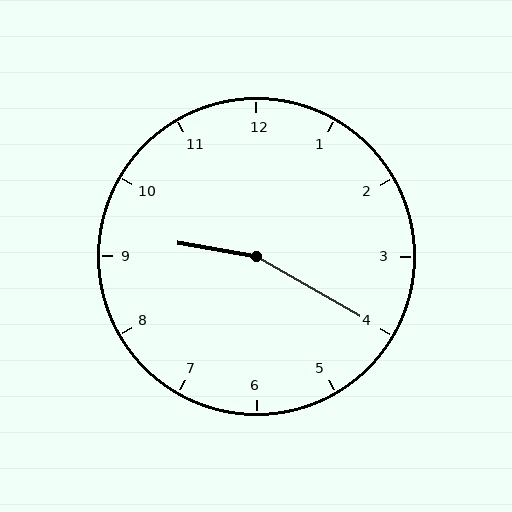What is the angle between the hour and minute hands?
Approximately 160 degrees.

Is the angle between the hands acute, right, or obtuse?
It is obtuse.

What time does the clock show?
9:20.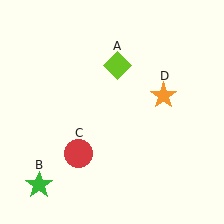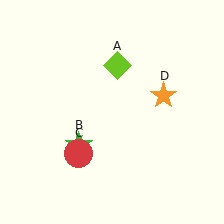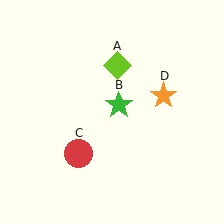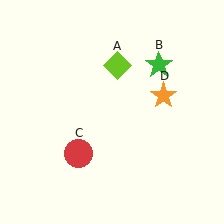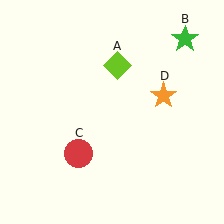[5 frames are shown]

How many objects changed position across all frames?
1 object changed position: green star (object B).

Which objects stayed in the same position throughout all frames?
Lime diamond (object A) and red circle (object C) and orange star (object D) remained stationary.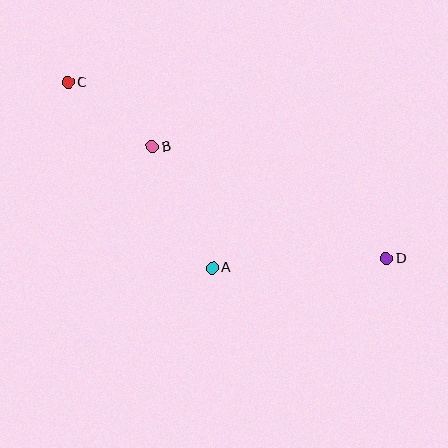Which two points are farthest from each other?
Points C and D are farthest from each other.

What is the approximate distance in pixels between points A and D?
The distance between A and D is approximately 175 pixels.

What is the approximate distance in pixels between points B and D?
The distance between B and D is approximately 259 pixels.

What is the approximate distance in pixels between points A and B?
The distance between A and B is approximately 135 pixels.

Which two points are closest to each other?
Points B and C are closest to each other.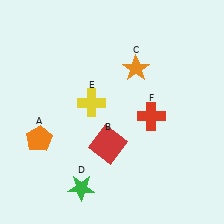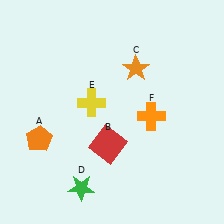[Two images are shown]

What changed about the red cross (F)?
In Image 1, F is red. In Image 2, it changed to orange.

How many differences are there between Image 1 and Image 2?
There is 1 difference between the two images.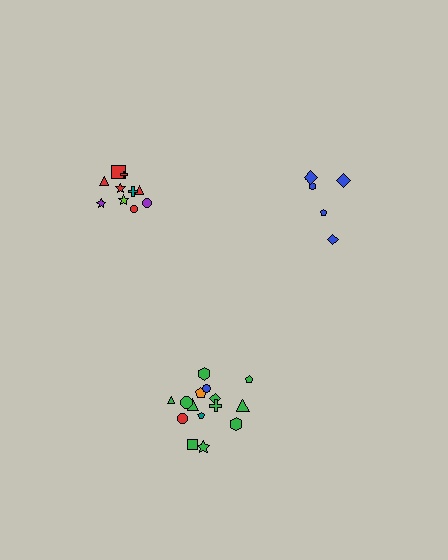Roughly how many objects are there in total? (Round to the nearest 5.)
Roughly 30 objects in total.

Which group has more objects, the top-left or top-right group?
The top-left group.